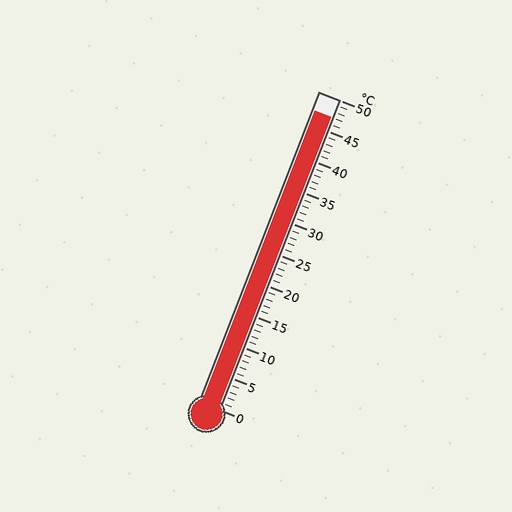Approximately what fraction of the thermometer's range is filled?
The thermometer is filled to approximately 95% of its range.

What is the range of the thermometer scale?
The thermometer scale ranges from 0°C to 50°C.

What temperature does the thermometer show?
The thermometer shows approximately 47°C.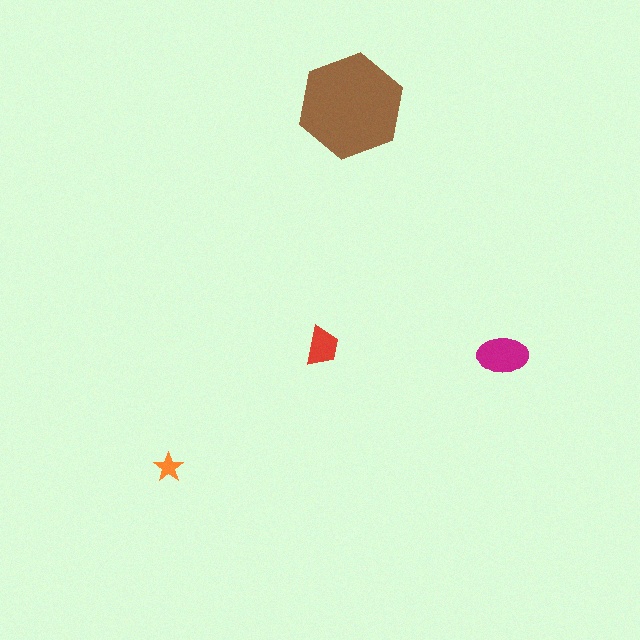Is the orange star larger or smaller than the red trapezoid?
Smaller.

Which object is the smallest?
The orange star.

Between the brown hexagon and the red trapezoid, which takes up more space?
The brown hexagon.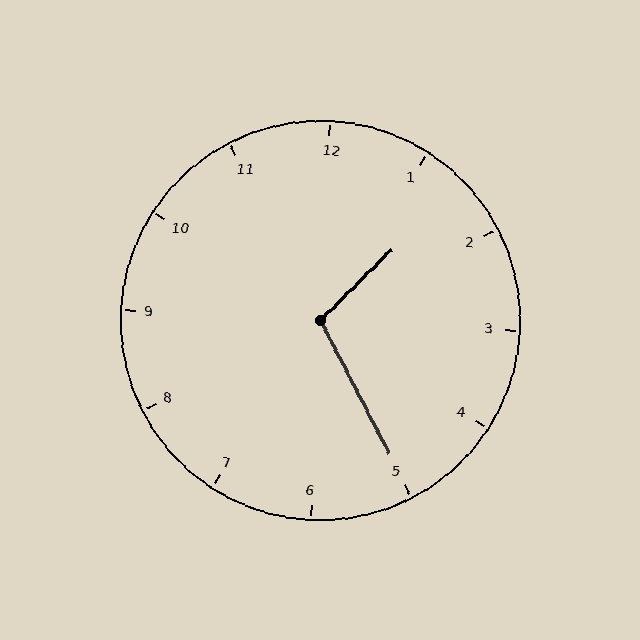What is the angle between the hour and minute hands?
Approximately 108 degrees.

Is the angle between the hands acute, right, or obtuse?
It is obtuse.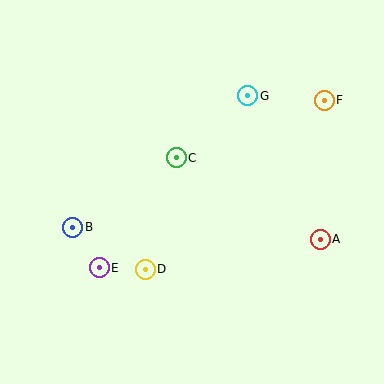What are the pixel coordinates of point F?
Point F is at (324, 100).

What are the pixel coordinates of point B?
Point B is at (73, 227).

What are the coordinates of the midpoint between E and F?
The midpoint between E and F is at (212, 184).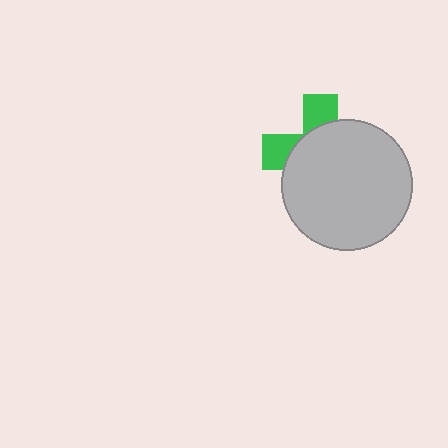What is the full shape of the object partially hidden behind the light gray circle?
The partially hidden object is a green cross.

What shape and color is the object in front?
The object in front is a light gray circle.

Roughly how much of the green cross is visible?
A small part of it is visible (roughly 32%).